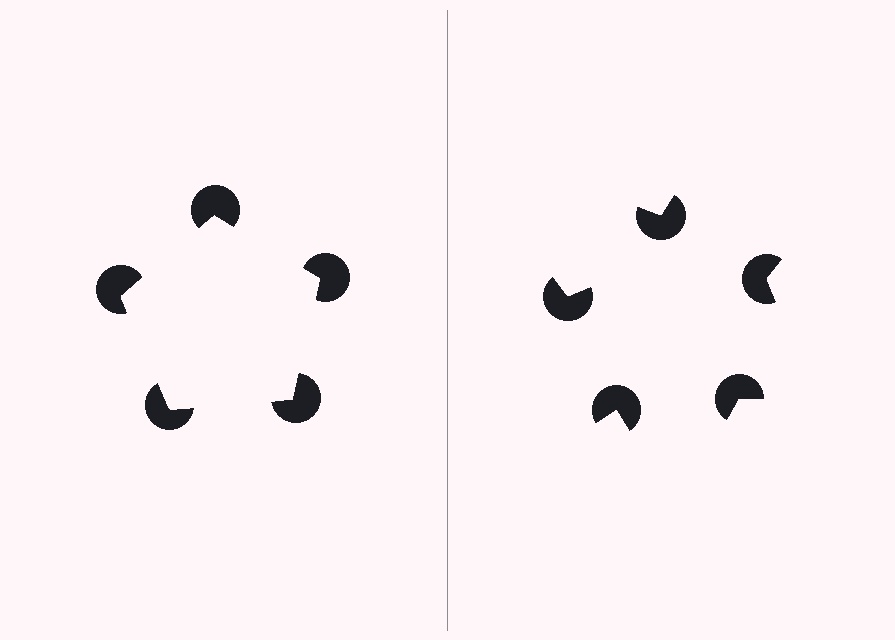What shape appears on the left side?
An illusory pentagon.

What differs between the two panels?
The pac-man discs are positioned identically on both sides; only the wedge orientations differ. On the left they align to a pentagon; on the right they are misaligned.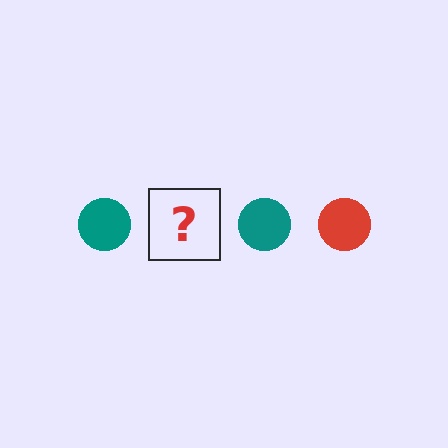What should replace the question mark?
The question mark should be replaced with a red circle.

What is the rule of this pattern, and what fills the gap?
The rule is that the pattern cycles through teal, red circles. The gap should be filled with a red circle.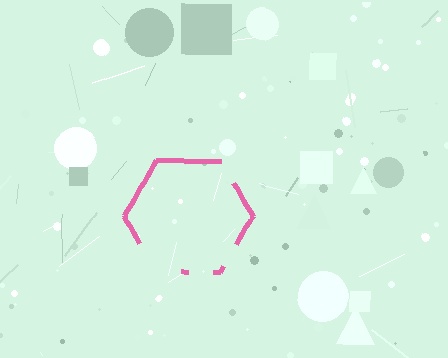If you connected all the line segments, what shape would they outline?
They would outline a hexagon.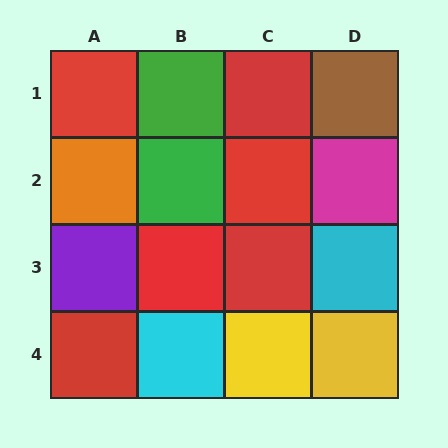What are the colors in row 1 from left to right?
Red, green, red, brown.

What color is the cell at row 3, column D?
Cyan.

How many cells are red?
6 cells are red.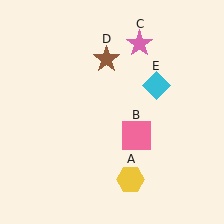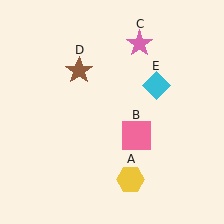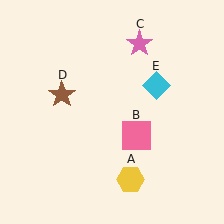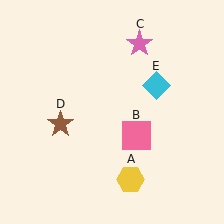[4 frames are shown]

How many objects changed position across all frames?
1 object changed position: brown star (object D).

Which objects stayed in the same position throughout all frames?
Yellow hexagon (object A) and pink square (object B) and pink star (object C) and cyan diamond (object E) remained stationary.